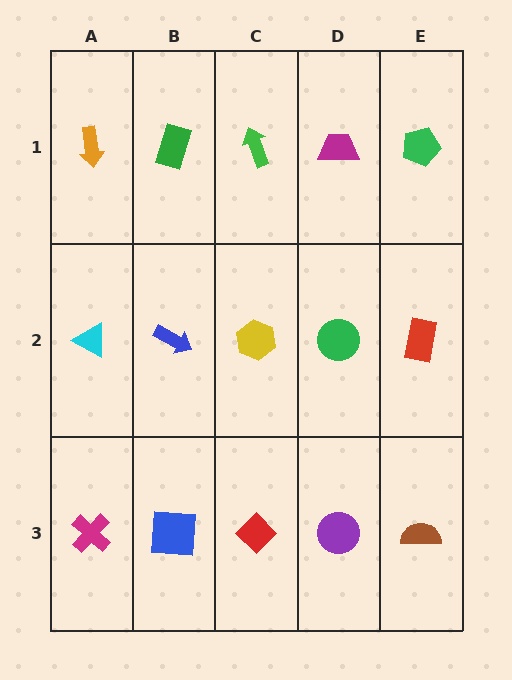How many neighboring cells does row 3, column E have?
2.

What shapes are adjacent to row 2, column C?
A green arrow (row 1, column C), a red diamond (row 3, column C), a blue arrow (row 2, column B), a green circle (row 2, column D).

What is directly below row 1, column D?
A green circle.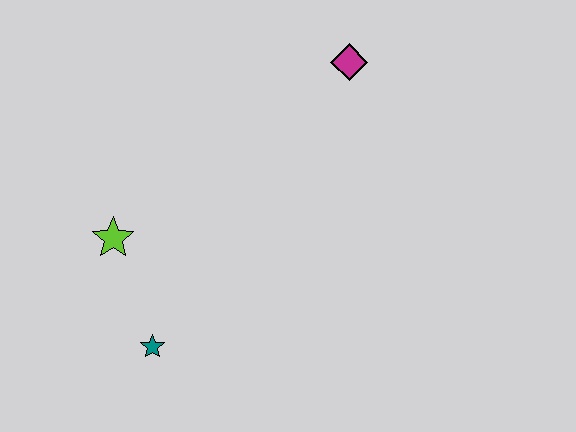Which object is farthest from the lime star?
The magenta diamond is farthest from the lime star.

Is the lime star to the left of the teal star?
Yes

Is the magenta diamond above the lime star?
Yes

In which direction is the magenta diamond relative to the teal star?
The magenta diamond is above the teal star.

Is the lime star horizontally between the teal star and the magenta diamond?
No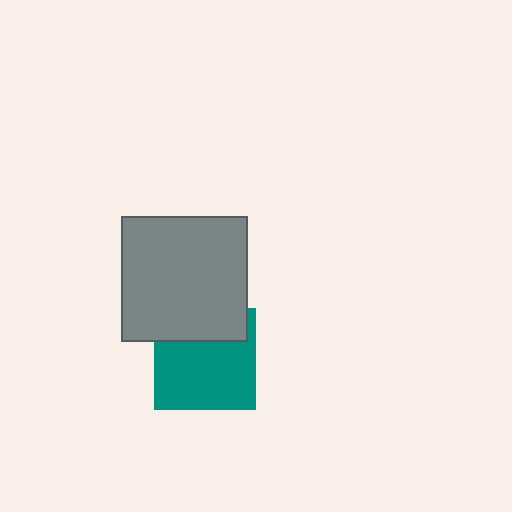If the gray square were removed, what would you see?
You would see the complete teal square.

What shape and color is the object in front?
The object in front is a gray square.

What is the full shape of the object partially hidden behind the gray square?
The partially hidden object is a teal square.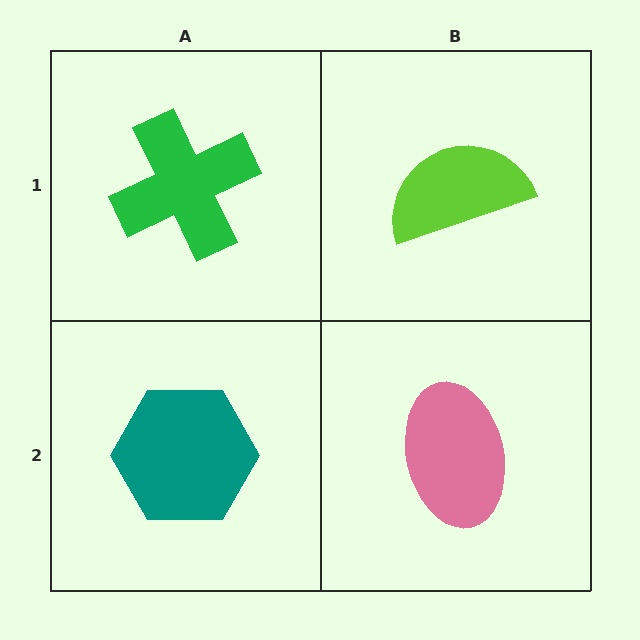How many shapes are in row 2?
2 shapes.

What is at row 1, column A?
A green cross.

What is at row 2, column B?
A pink ellipse.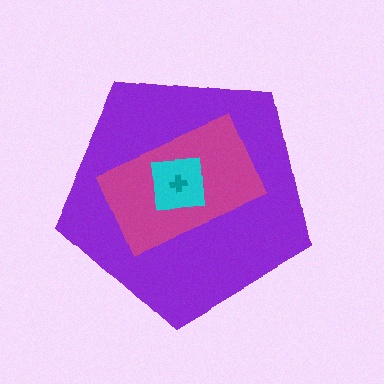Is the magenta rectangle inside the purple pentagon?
Yes.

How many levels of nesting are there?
4.